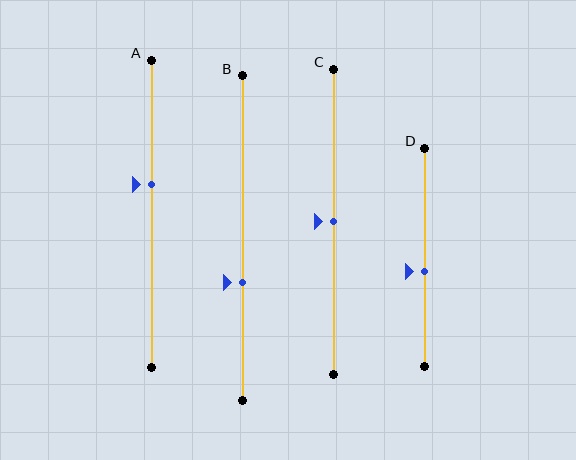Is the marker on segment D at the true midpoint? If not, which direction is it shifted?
No, the marker on segment D is shifted downward by about 6% of the segment length.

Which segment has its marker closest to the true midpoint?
Segment C has its marker closest to the true midpoint.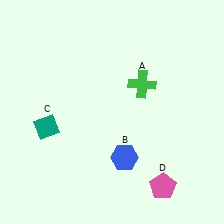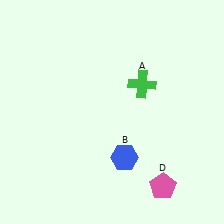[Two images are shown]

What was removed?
The teal diamond (C) was removed in Image 2.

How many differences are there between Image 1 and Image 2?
There is 1 difference between the two images.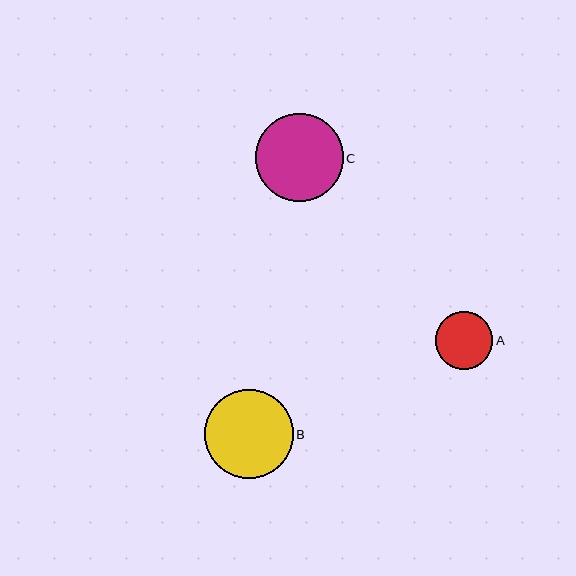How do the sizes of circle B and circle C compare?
Circle B and circle C are approximately the same size.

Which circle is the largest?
Circle B is the largest with a size of approximately 89 pixels.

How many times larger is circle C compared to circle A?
Circle C is approximately 1.5 times the size of circle A.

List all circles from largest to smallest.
From largest to smallest: B, C, A.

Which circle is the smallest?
Circle A is the smallest with a size of approximately 58 pixels.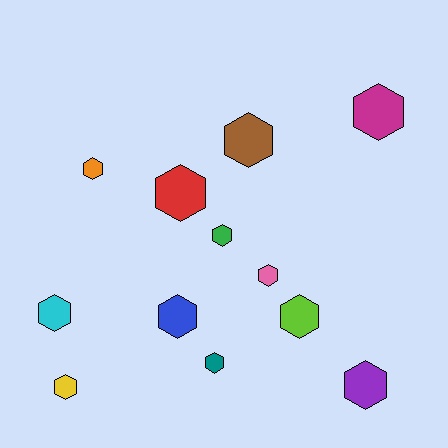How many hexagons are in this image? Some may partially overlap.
There are 12 hexagons.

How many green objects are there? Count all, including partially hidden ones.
There is 1 green object.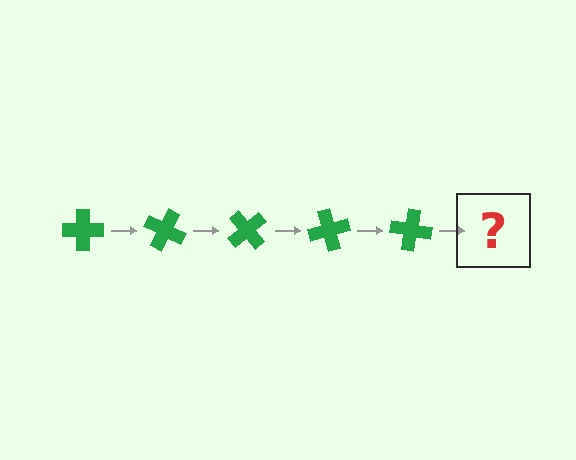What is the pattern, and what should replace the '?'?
The pattern is that the cross rotates 25 degrees each step. The '?' should be a green cross rotated 125 degrees.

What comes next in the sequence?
The next element should be a green cross rotated 125 degrees.